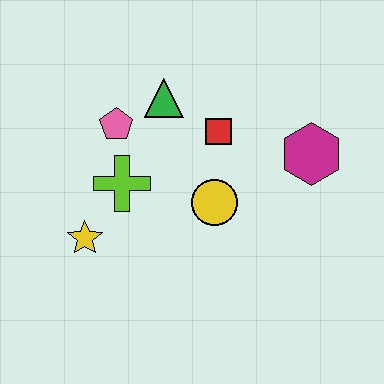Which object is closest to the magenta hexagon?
The red square is closest to the magenta hexagon.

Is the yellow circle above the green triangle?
No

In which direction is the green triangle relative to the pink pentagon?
The green triangle is to the right of the pink pentagon.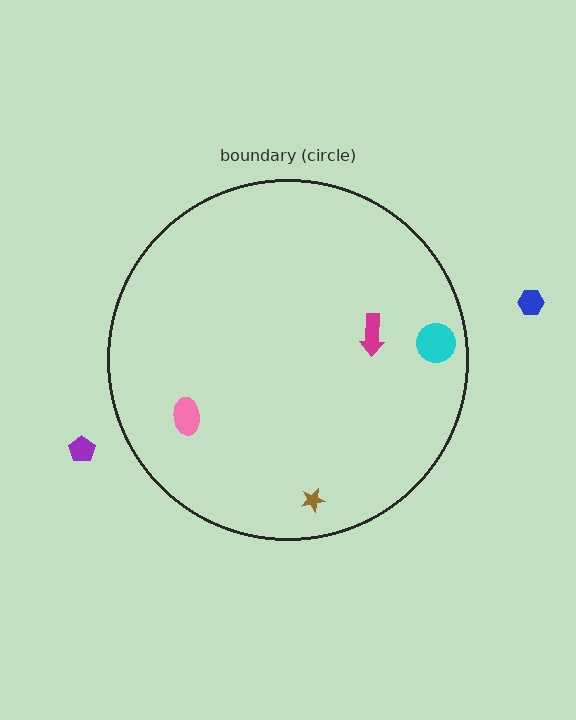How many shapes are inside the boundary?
4 inside, 2 outside.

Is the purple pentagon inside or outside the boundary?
Outside.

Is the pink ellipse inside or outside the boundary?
Inside.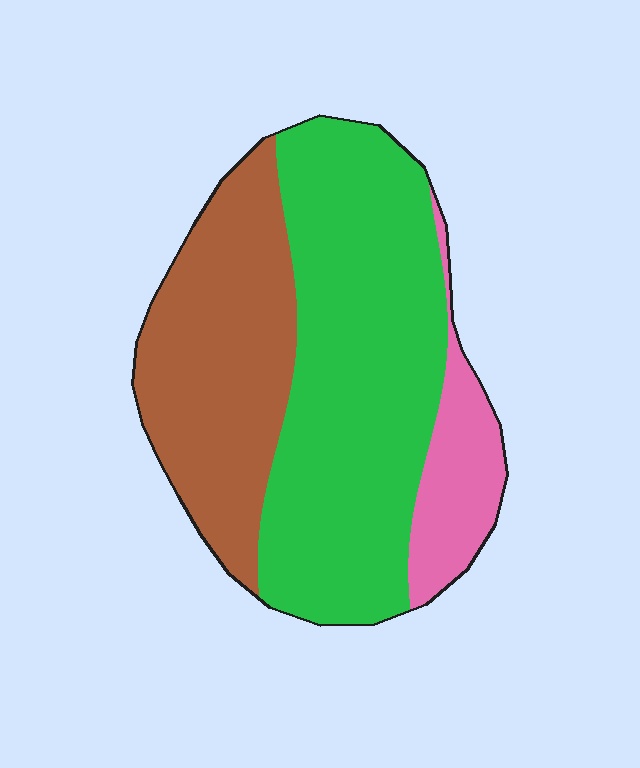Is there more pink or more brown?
Brown.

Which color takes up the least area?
Pink, at roughly 10%.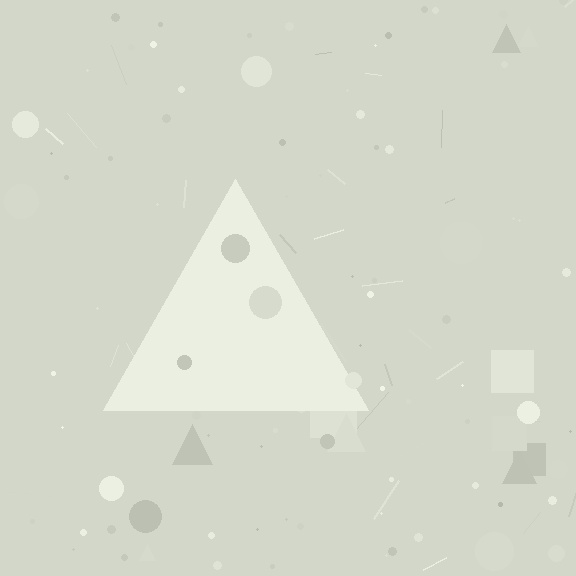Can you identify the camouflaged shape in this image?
The camouflaged shape is a triangle.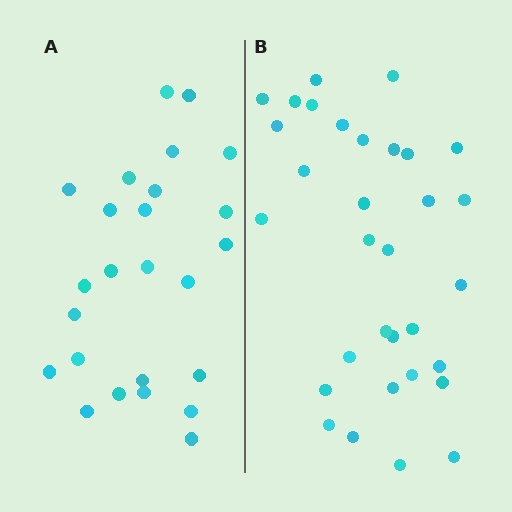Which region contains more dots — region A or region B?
Region B (the right region) has more dots.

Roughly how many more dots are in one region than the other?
Region B has roughly 8 or so more dots than region A.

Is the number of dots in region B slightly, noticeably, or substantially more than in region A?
Region B has noticeably more, but not dramatically so. The ratio is roughly 1.3 to 1.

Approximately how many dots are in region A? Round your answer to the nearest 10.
About 20 dots. (The exact count is 25, which rounds to 20.)